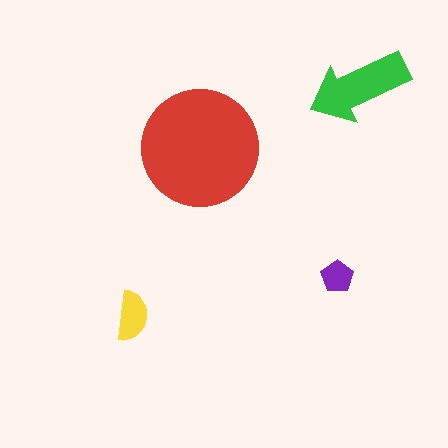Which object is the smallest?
The purple pentagon.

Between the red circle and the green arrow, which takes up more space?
The red circle.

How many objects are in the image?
There are 4 objects in the image.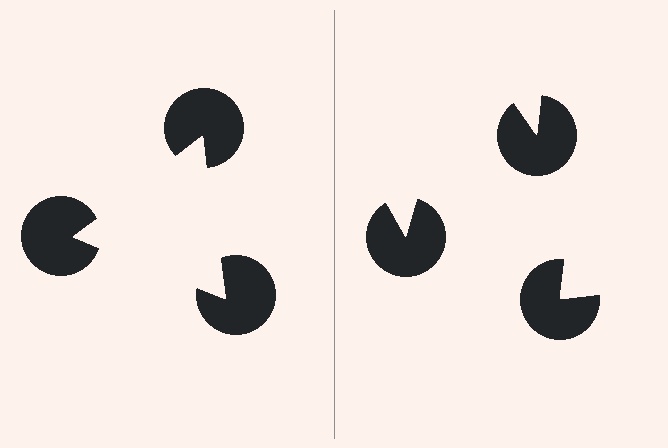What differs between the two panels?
The pac-man discs are positioned identically on both sides; only the wedge orientations differ. On the left they align to a triangle; on the right they are misaligned.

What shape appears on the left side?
An illusory triangle.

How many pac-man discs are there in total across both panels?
6 — 3 on each side.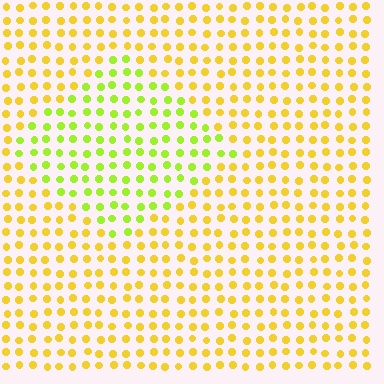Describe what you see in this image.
The image is filled with small yellow elements in a uniform arrangement. A diamond-shaped region is visible where the elements are tinted to a slightly different hue, forming a subtle color boundary.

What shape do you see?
I see a diamond.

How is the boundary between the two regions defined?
The boundary is defined purely by a slight shift in hue (about 37 degrees). Spacing, size, and orientation are identical on both sides.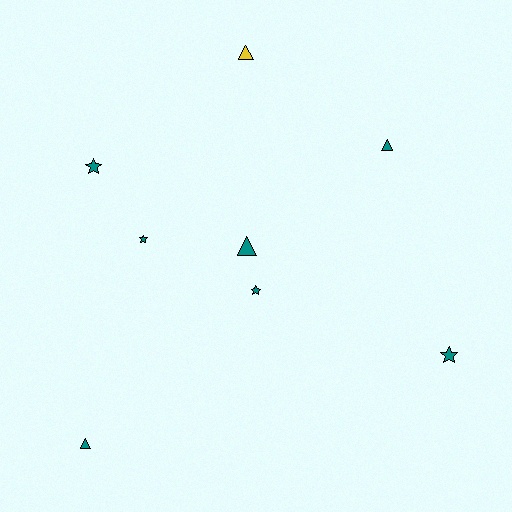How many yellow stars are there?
There are no yellow stars.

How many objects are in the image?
There are 8 objects.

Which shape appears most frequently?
Triangle, with 4 objects.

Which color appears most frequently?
Teal, with 7 objects.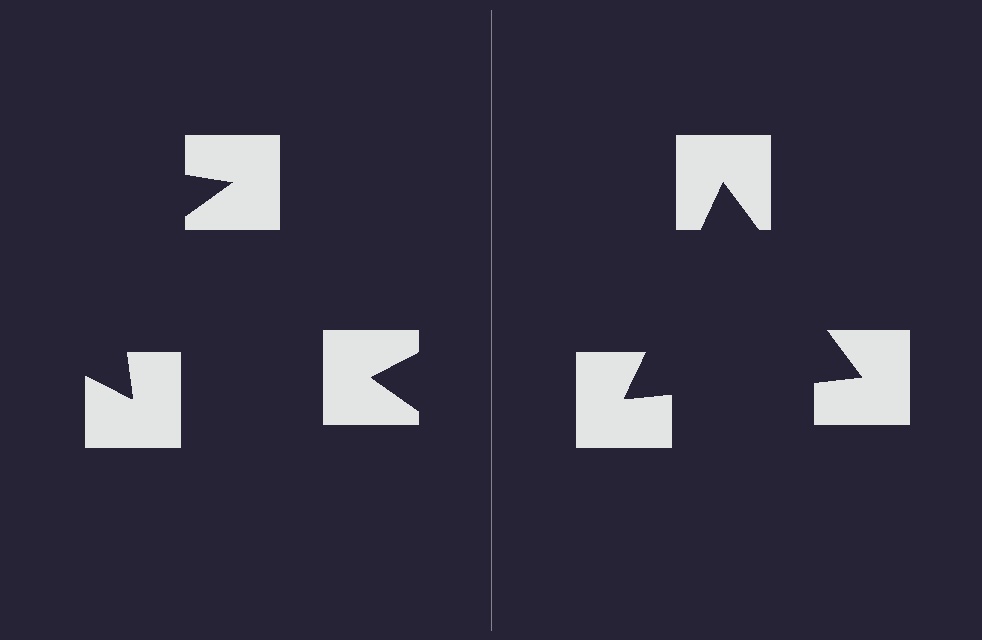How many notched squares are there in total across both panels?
6 — 3 on each side.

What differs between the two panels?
The notched squares are positioned identically on both sides; only the wedge orientations differ. On the right they align to a triangle; on the left they are misaligned.